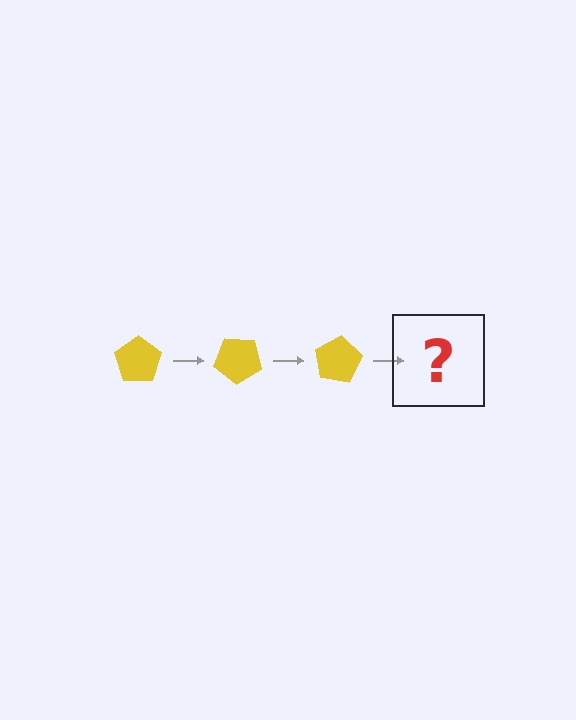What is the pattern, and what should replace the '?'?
The pattern is that the pentagon rotates 40 degrees each step. The '?' should be a yellow pentagon rotated 120 degrees.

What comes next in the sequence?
The next element should be a yellow pentagon rotated 120 degrees.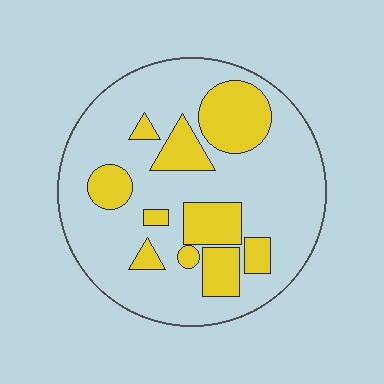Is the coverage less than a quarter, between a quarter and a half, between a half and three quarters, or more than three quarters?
Between a quarter and a half.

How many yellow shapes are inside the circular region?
10.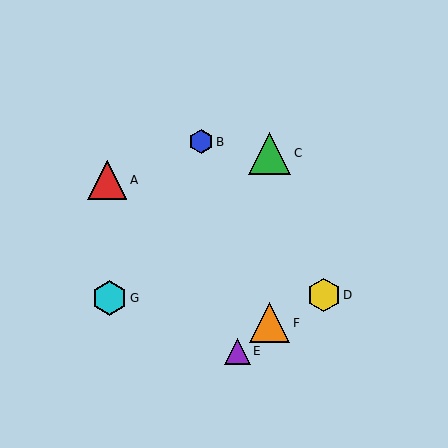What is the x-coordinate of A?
Object A is at x≈107.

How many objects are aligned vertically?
2 objects (C, F) are aligned vertically.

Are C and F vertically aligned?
Yes, both are at x≈269.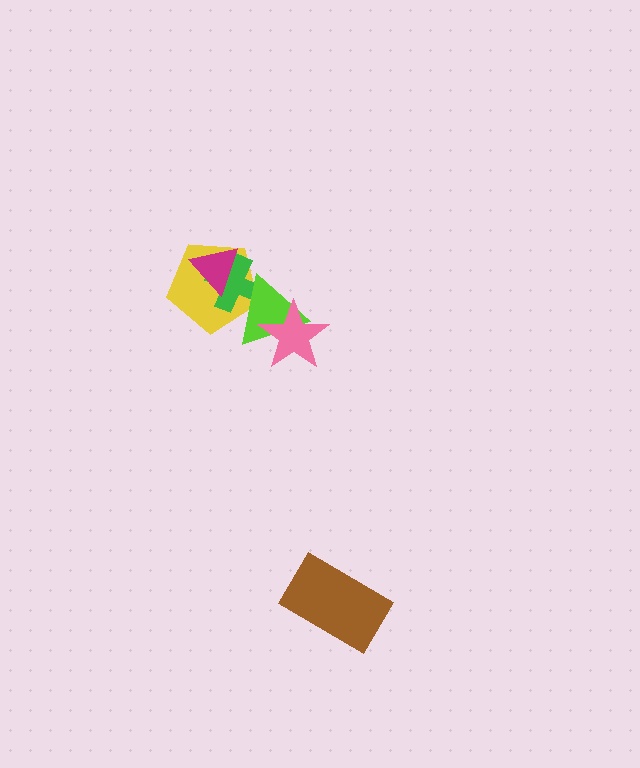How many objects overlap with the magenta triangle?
2 objects overlap with the magenta triangle.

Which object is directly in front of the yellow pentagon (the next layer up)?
The green cross is directly in front of the yellow pentagon.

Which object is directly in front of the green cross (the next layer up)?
The lime triangle is directly in front of the green cross.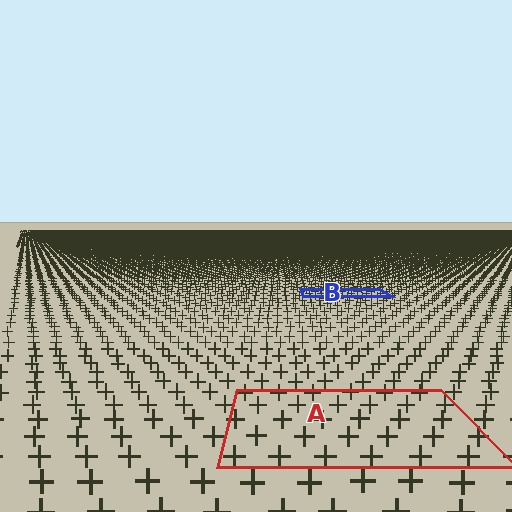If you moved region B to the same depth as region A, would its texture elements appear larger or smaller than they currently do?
They would appear larger. At a closer depth, the same texture elements are projected at a bigger on-screen size.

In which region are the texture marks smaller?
The texture marks are smaller in region B, because it is farther away.